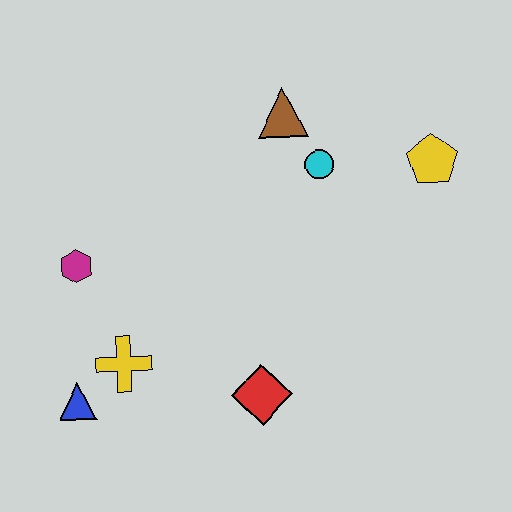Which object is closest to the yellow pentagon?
The cyan circle is closest to the yellow pentagon.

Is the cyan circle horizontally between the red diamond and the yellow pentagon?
Yes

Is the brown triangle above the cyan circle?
Yes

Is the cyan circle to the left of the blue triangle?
No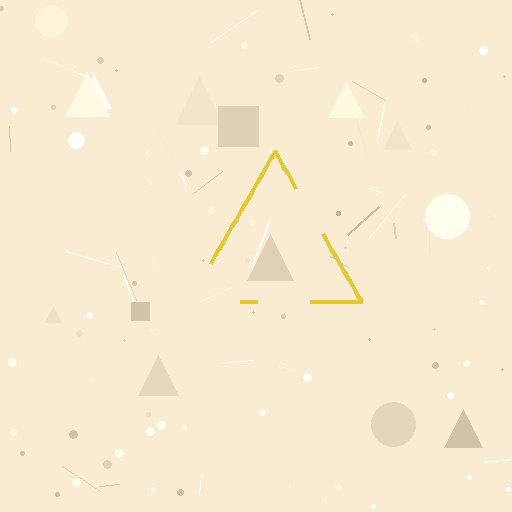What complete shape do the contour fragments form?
The contour fragments form a triangle.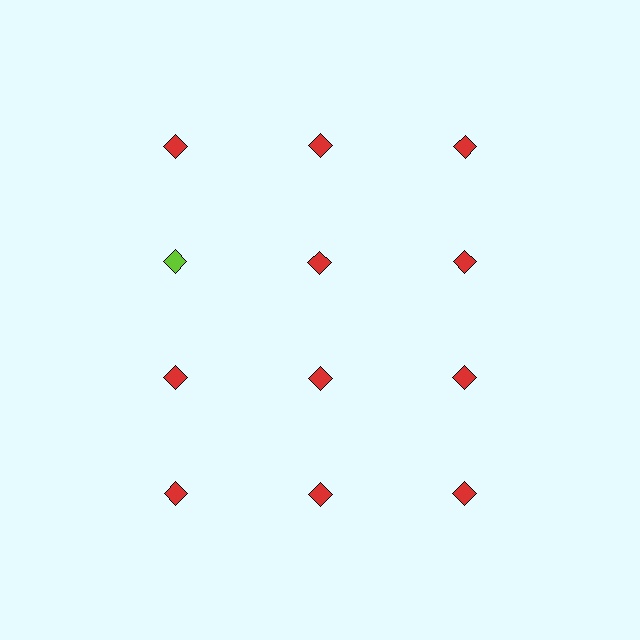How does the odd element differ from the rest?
It has a different color: lime instead of red.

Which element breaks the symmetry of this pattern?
The lime diamond in the second row, leftmost column breaks the symmetry. All other shapes are red diamonds.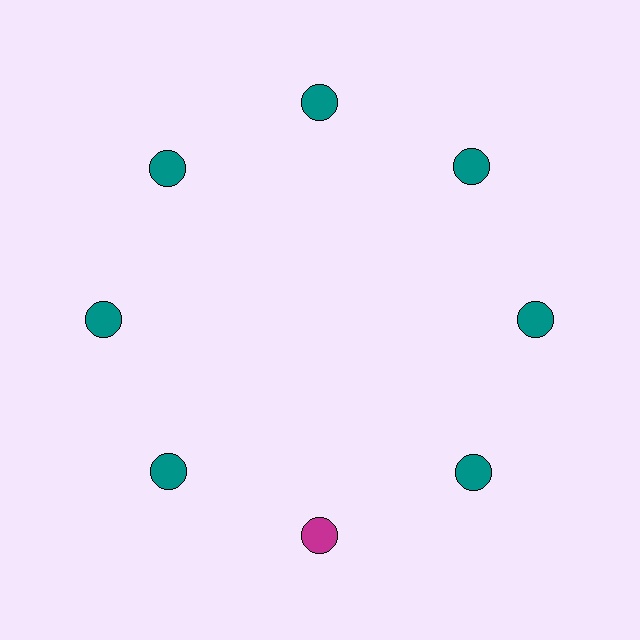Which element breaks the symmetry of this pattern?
The magenta circle at roughly the 6 o'clock position breaks the symmetry. All other shapes are teal circles.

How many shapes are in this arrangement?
There are 8 shapes arranged in a ring pattern.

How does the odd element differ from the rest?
It has a different color: magenta instead of teal.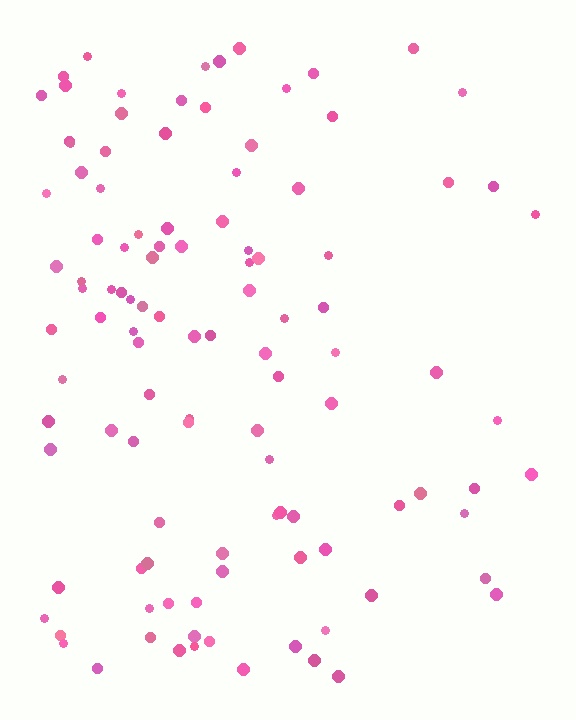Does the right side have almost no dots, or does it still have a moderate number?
Still a moderate number, just noticeably fewer than the left.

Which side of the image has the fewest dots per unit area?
The right.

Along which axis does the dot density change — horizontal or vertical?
Horizontal.